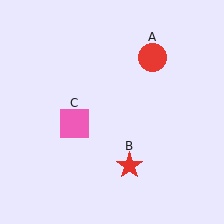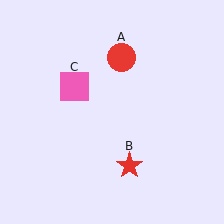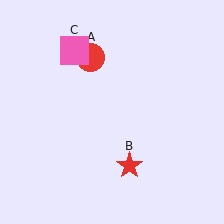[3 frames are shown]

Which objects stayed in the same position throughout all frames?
Red star (object B) remained stationary.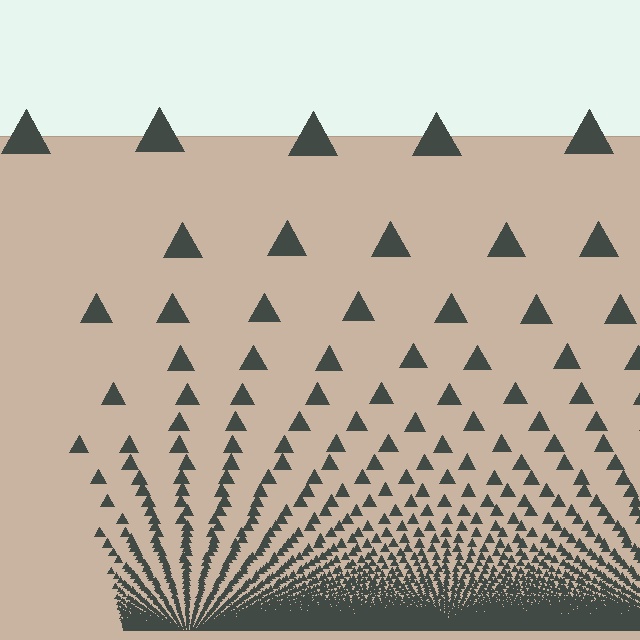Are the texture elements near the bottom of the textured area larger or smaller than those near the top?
Smaller. The gradient is inverted — elements near the bottom are smaller and denser.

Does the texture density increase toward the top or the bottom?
Density increases toward the bottom.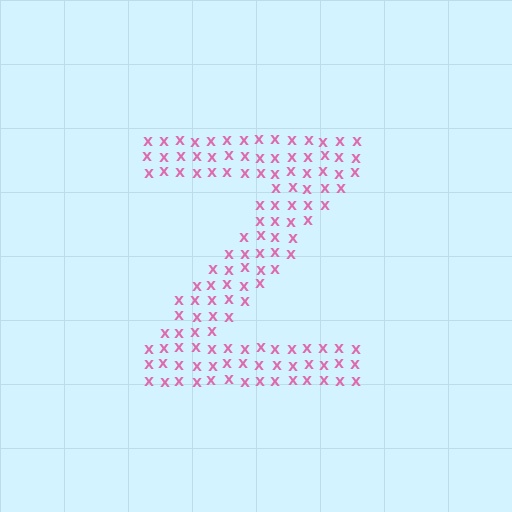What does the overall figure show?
The overall figure shows the letter Z.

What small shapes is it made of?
It is made of small letter X's.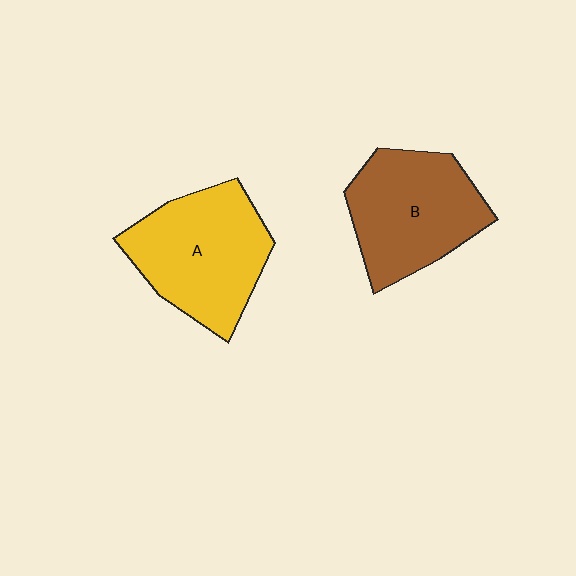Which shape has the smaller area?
Shape B (brown).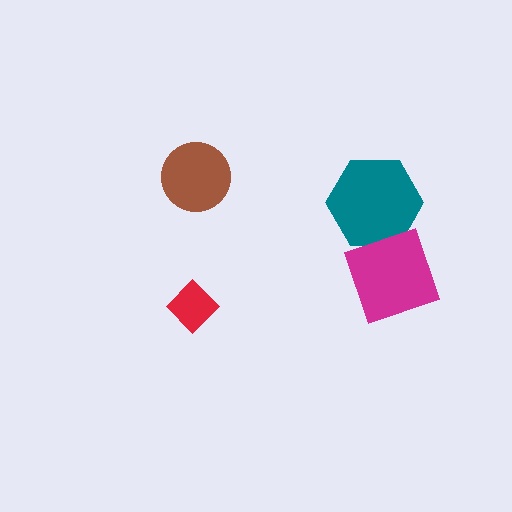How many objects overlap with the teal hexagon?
1 object overlaps with the teal hexagon.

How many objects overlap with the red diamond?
0 objects overlap with the red diamond.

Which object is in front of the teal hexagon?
The magenta square is in front of the teal hexagon.